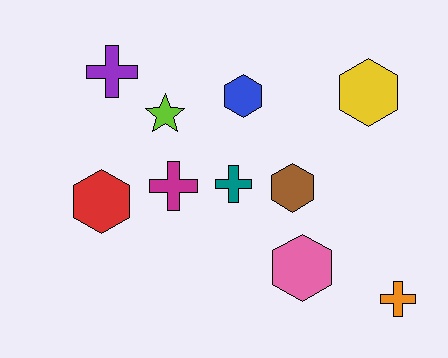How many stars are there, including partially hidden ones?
There is 1 star.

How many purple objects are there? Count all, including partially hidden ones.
There is 1 purple object.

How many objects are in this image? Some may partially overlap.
There are 10 objects.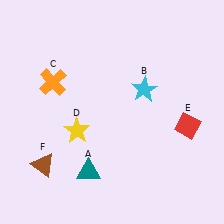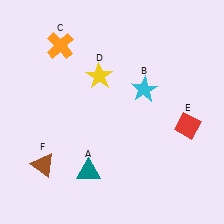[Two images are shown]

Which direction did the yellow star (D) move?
The yellow star (D) moved up.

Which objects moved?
The objects that moved are: the orange cross (C), the yellow star (D).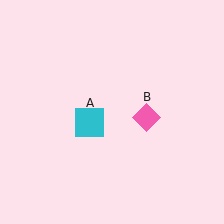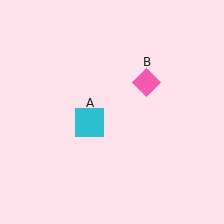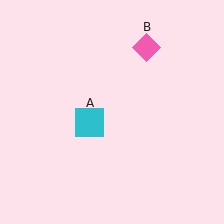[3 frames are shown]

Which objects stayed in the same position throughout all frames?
Cyan square (object A) remained stationary.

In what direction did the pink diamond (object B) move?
The pink diamond (object B) moved up.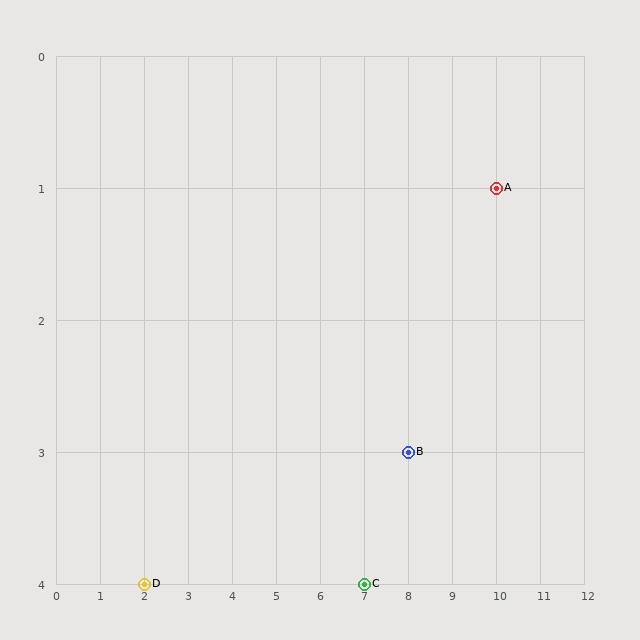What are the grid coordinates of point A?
Point A is at grid coordinates (10, 1).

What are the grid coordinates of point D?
Point D is at grid coordinates (2, 4).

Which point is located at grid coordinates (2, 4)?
Point D is at (2, 4).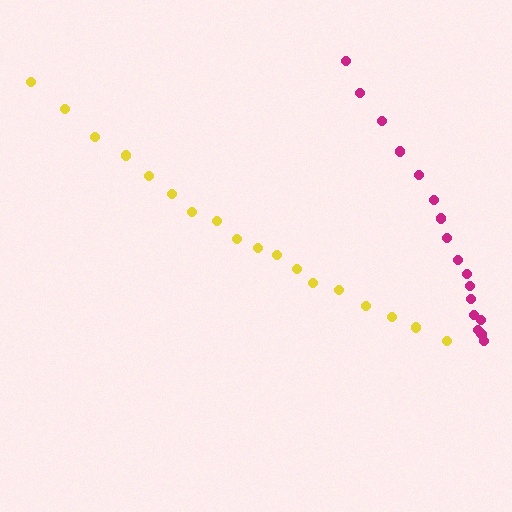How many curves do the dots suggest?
There are 2 distinct paths.